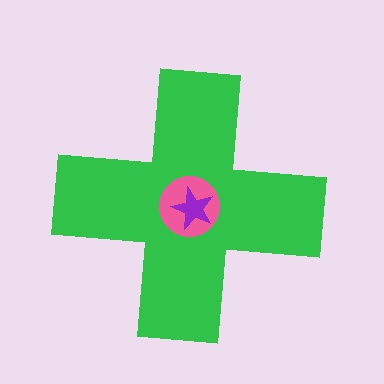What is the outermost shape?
The green cross.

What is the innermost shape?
The purple star.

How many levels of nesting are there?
3.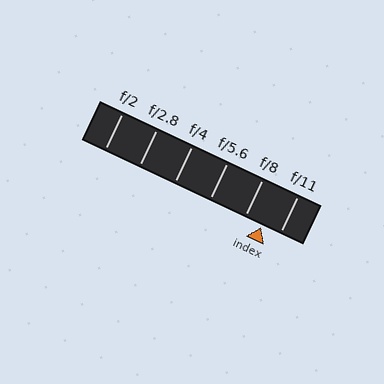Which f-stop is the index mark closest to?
The index mark is closest to f/8.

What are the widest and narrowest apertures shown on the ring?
The widest aperture shown is f/2 and the narrowest is f/11.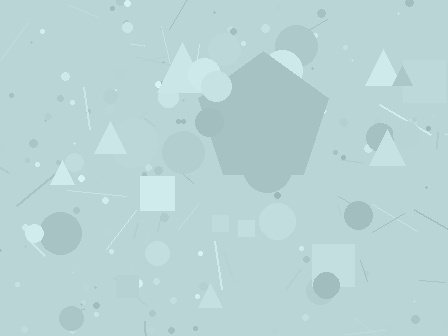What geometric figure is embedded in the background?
A pentagon is embedded in the background.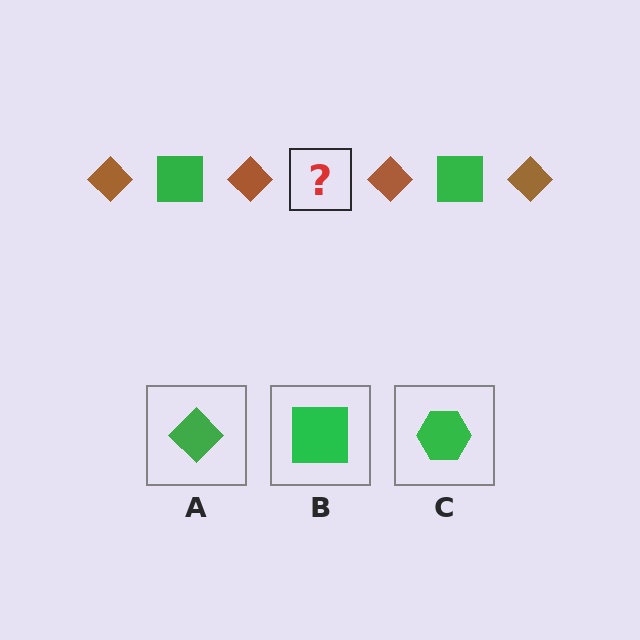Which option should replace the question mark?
Option B.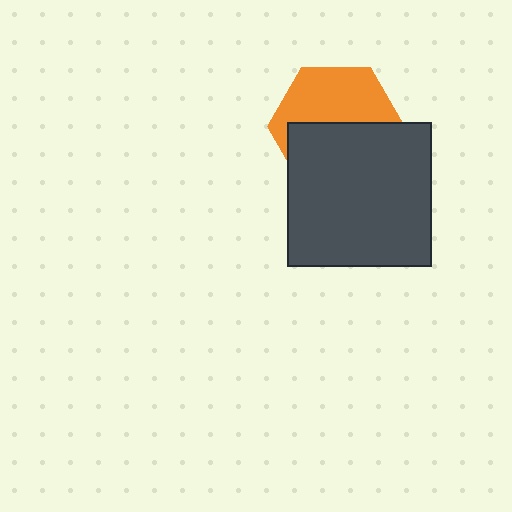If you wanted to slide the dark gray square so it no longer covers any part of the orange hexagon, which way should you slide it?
Slide it down — that is the most direct way to separate the two shapes.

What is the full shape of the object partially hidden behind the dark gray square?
The partially hidden object is an orange hexagon.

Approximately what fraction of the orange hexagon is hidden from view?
Roughly 52% of the orange hexagon is hidden behind the dark gray square.